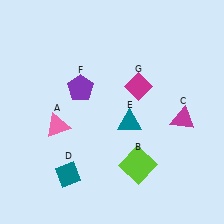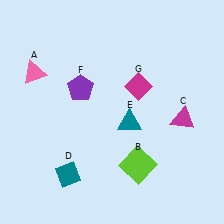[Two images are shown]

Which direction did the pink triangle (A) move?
The pink triangle (A) moved up.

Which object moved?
The pink triangle (A) moved up.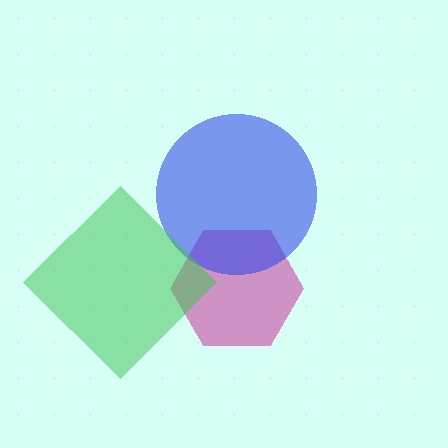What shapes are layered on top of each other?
The layered shapes are: a magenta hexagon, a blue circle, a green diamond.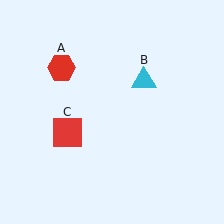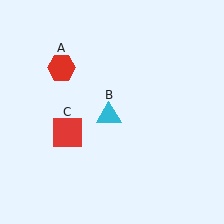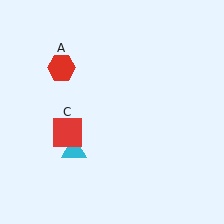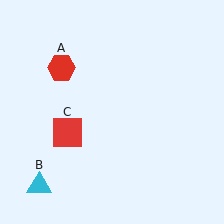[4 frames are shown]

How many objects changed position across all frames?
1 object changed position: cyan triangle (object B).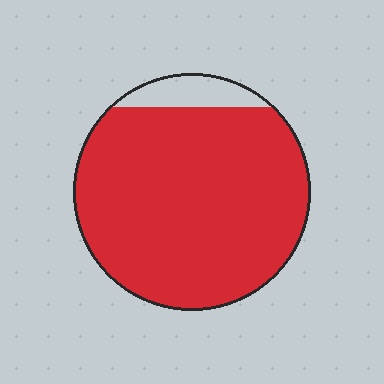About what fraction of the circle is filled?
About nine tenths (9/10).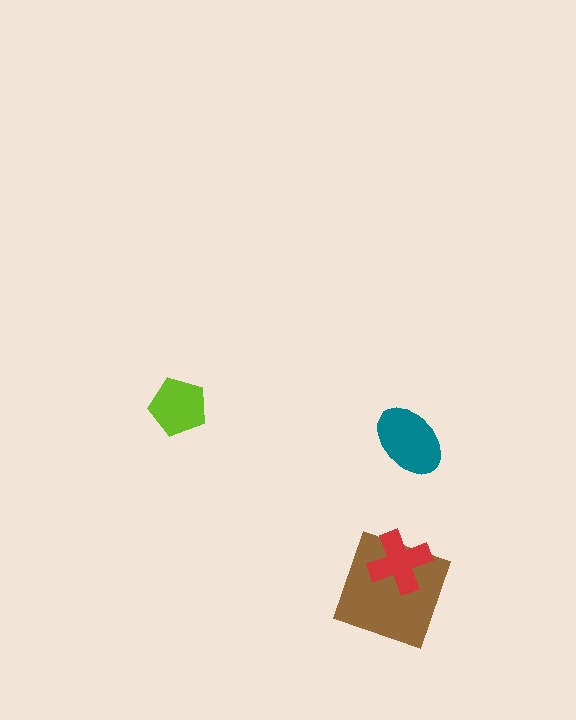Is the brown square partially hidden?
Yes, it is partially covered by another shape.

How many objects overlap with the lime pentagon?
0 objects overlap with the lime pentagon.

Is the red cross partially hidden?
No, no other shape covers it.